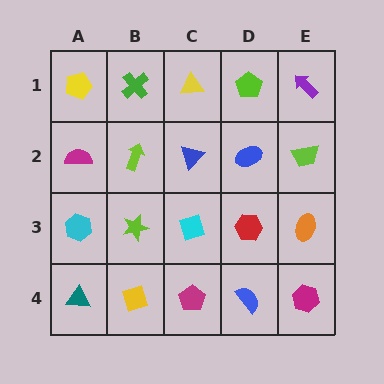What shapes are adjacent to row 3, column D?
A blue ellipse (row 2, column D), a blue semicircle (row 4, column D), a cyan diamond (row 3, column C), an orange ellipse (row 3, column E).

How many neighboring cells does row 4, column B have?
3.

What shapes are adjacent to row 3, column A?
A magenta semicircle (row 2, column A), a teal triangle (row 4, column A), a lime star (row 3, column B).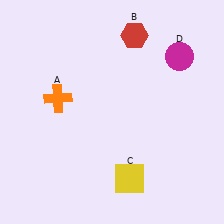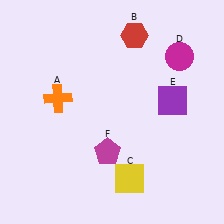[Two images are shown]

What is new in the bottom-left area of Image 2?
A magenta pentagon (F) was added in the bottom-left area of Image 2.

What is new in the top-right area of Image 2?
A purple square (E) was added in the top-right area of Image 2.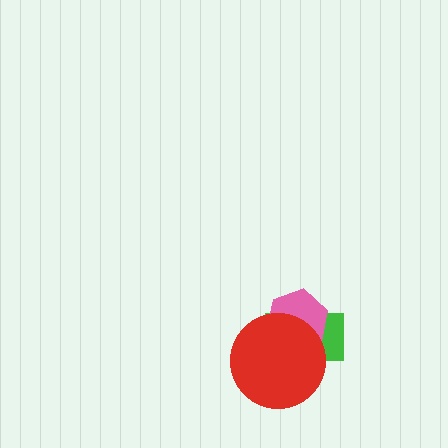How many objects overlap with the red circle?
2 objects overlap with the red circle.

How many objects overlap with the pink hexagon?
2 objects overlap with the pink hexagon.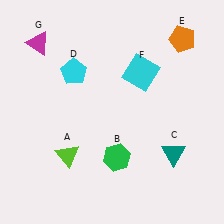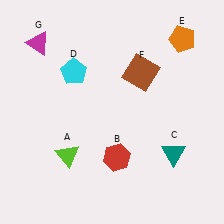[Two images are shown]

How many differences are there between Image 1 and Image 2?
There are 2 differences between the two images.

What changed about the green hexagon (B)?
In Image 1, B is green. In Image 2, it changed to red.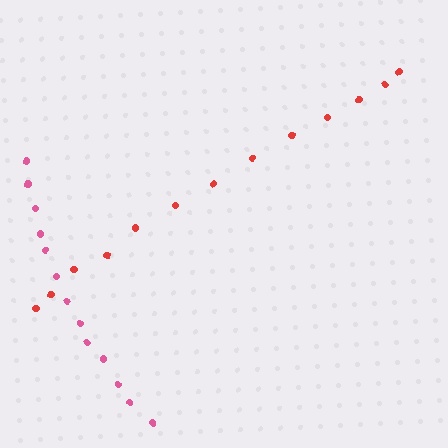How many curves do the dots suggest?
There are 2 distinct paths.